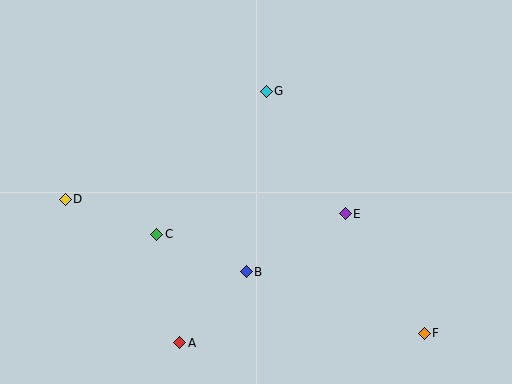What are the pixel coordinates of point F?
Point F is at (424, 333).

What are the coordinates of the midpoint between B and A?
The midpoint between B and A is at (213, 307).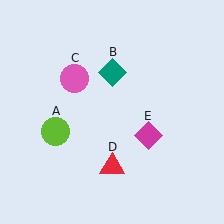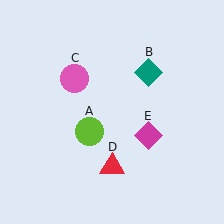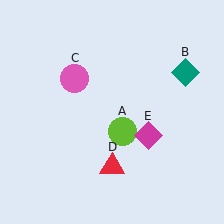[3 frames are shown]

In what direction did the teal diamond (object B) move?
The teal diamond (object B) moved right.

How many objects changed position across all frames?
2 objects changed position: lime circle (object A), teal diamond (object B).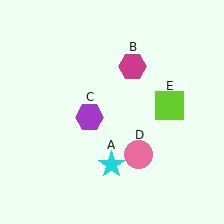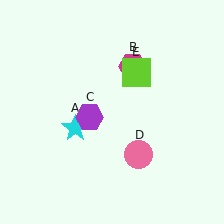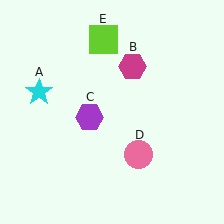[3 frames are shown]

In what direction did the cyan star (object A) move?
The cyan star (object A) moved up and to the left.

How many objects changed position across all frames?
2 objects changed position: cyan star (object A), lime square (object E).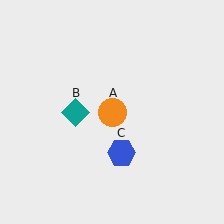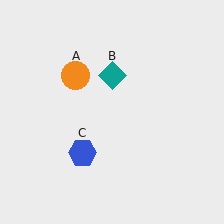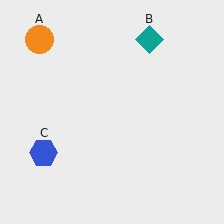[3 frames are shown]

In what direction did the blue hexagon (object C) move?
The blue hexagon (object C) moved left.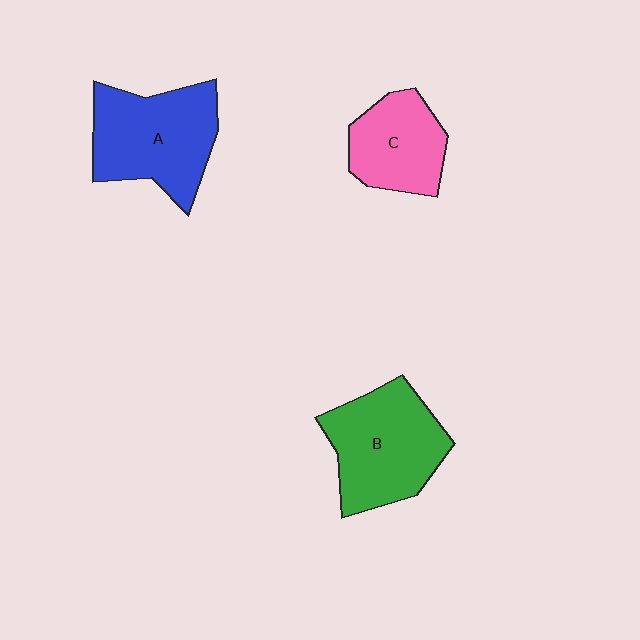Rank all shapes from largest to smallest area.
From largest to smallest: A (blue), B (green), C (pink).